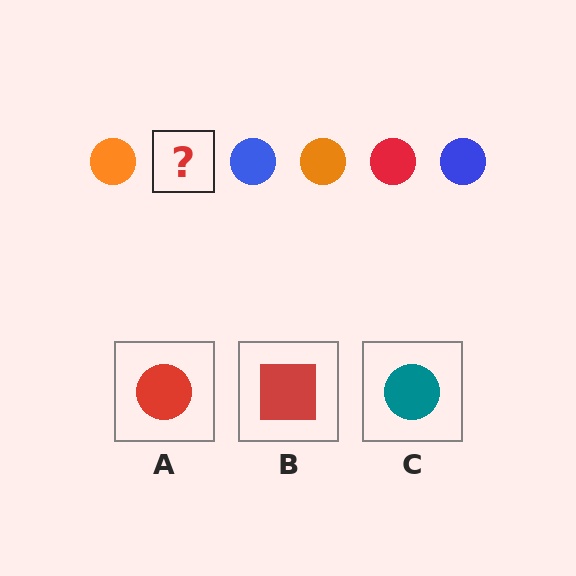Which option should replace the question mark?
Option A.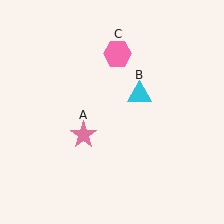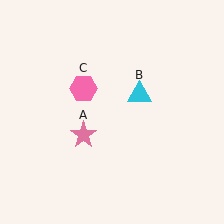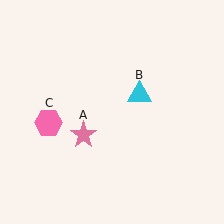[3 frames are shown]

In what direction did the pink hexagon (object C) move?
The pink hexagon (object C) moved down and to the left.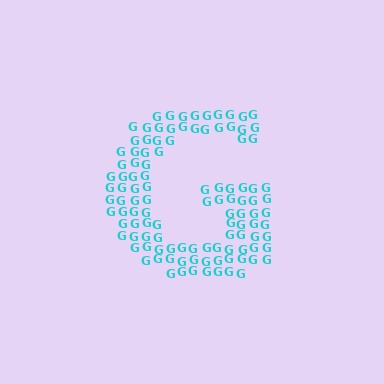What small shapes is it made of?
It is made of small letter G's.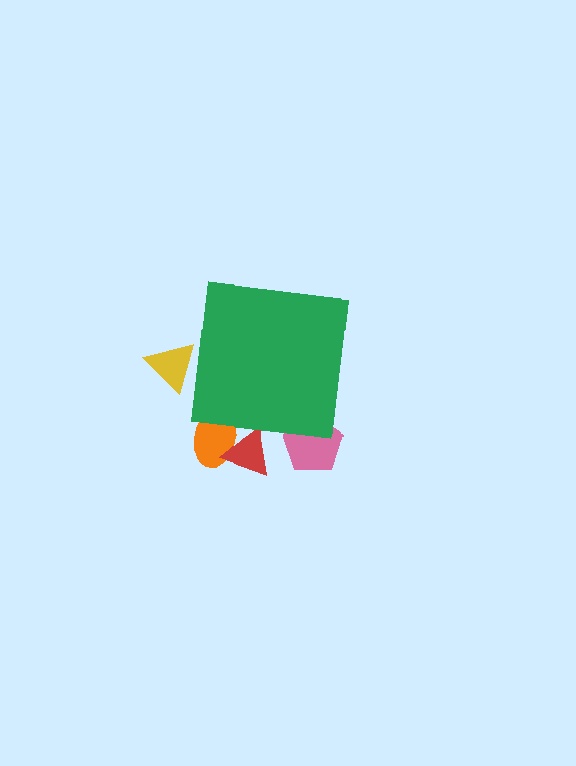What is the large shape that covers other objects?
A green square.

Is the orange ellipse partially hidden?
Yes, the orange ellipse is partially hidden behind the green square.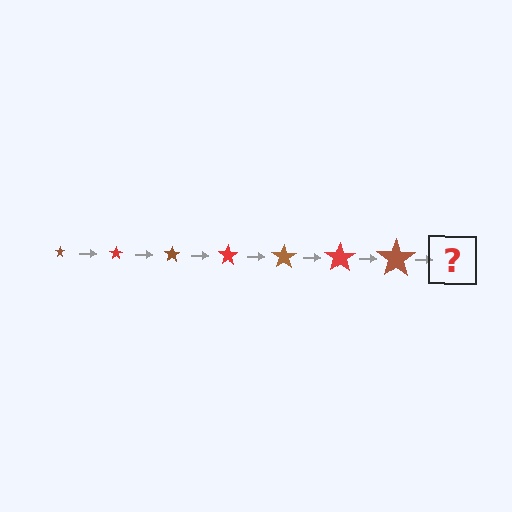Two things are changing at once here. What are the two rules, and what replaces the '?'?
The two rules are that the star grows larger each step and the color cycles through brown and red. The '?' should be a red star, larger than the previous one.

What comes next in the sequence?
The next element should be a red star, larger than the previous one.